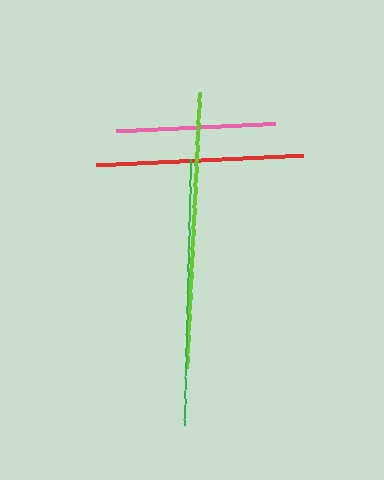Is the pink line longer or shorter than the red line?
The red line is longer than the pink line.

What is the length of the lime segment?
The lime segment is approximately 276 pixels long.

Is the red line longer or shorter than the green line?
The green line is longer than the red line.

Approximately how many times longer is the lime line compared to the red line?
The lime line is approximately 1.3 times the length of the red line.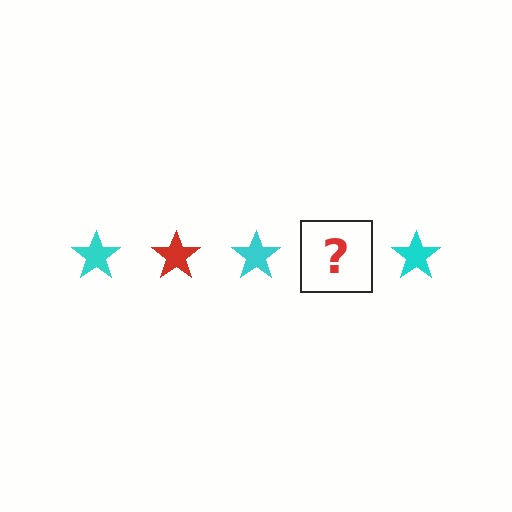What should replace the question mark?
The question mark should be replaced with a red star.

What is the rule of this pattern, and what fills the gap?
The rule is that the pattern cycles through cyan, red stars. The gap should be filled with a red star.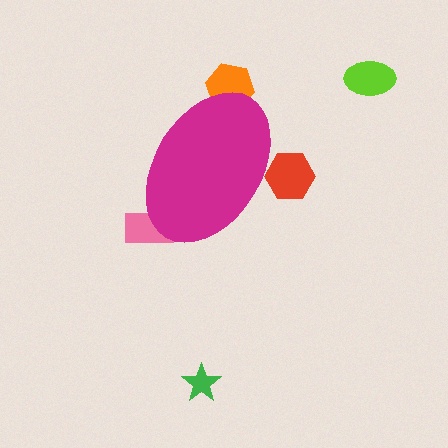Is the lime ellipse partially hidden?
No, the lime ellipse is fully visible.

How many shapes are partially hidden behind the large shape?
3 shapes are partially hidden.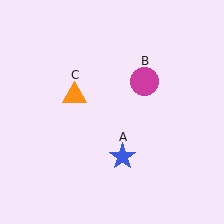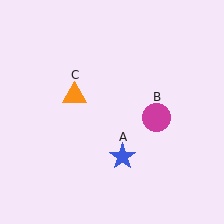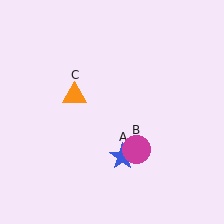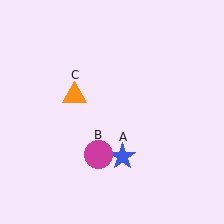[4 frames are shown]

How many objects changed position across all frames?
1 object changed position: magenta circle (object B).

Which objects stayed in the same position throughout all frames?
Blue star (object A) and orange triangle (object C) remained stationary.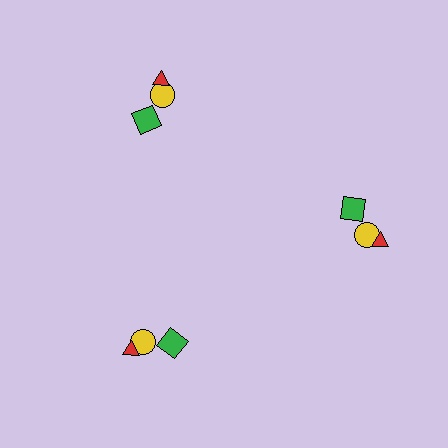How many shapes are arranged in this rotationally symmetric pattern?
There are 9 shapes, arranged in 3 groups of 3.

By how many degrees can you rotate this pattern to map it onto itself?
The pattern maps onto itself every 120 degrees of rotation.